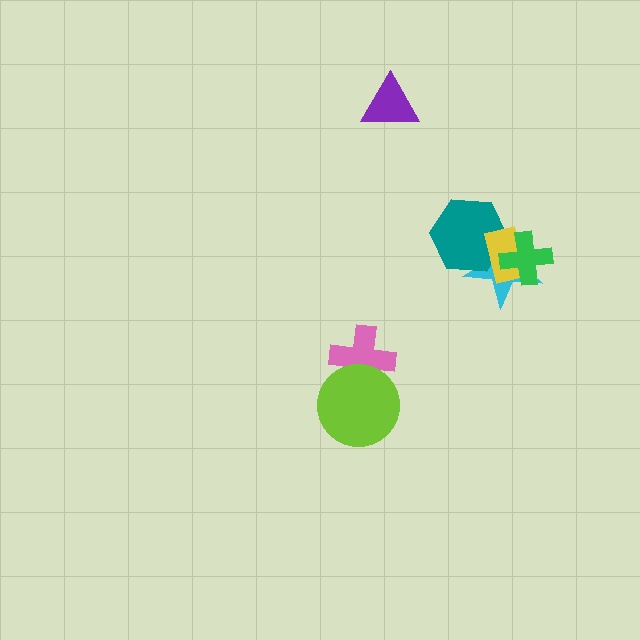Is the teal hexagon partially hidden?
Yes, it is partially covered by another shape.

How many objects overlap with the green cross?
2 objects overlap with the green cross.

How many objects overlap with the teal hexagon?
2 objects overlap with the teal hexagon.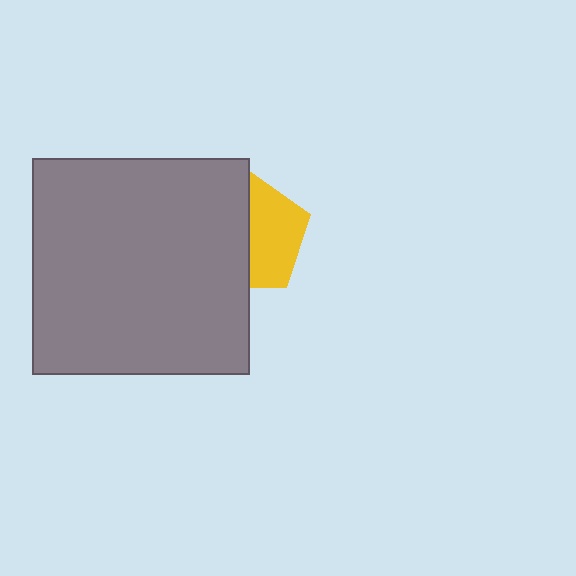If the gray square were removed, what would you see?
You would see the complete yellow pentagon.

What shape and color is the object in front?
The object in front is a gray square.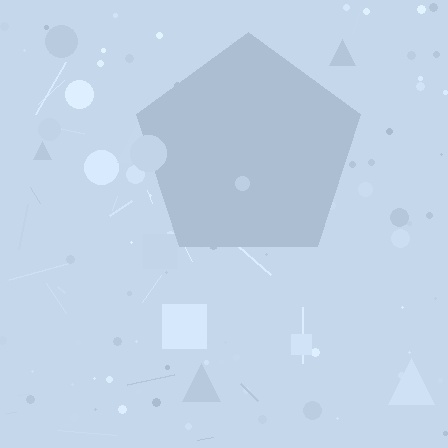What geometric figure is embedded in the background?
A pentagon is embedded in the background.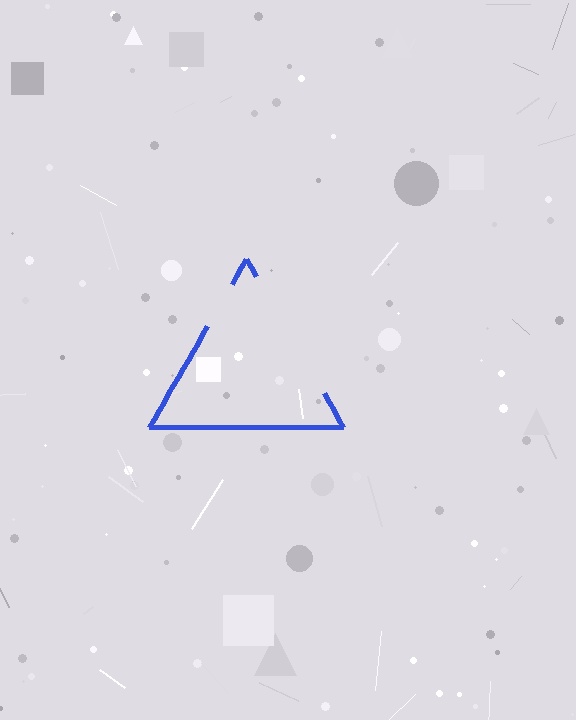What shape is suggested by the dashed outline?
The dashed outline suggests a triangle.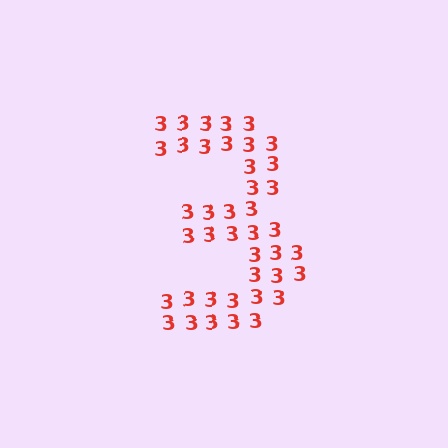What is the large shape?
The large shape is the digit 3.